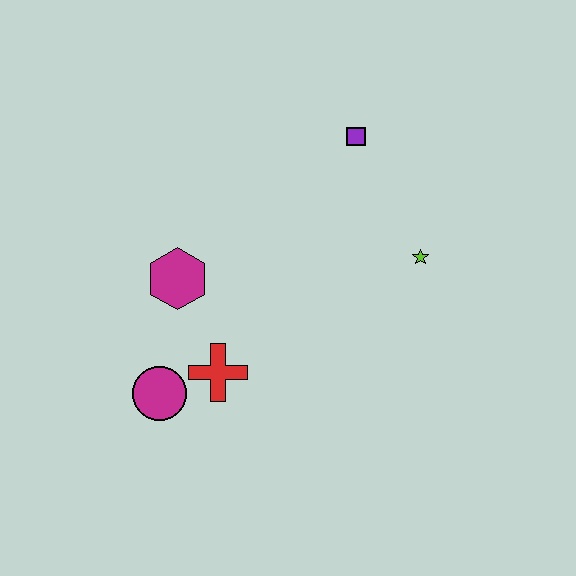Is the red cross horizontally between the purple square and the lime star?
No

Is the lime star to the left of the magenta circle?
No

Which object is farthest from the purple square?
The magenta circle is farthest from the purple square.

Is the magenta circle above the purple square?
No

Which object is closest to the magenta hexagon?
The red cross is closest to the magenta hexagon.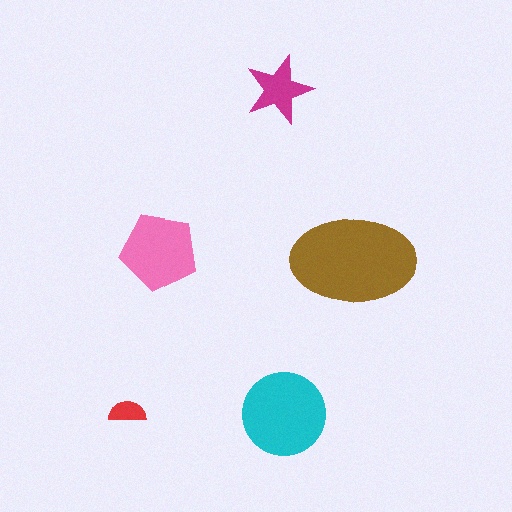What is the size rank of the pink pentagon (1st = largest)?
3rd.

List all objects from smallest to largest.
The red semicircle, the magenta star, the pink pentagon, the cyan circle, the brown ellipse.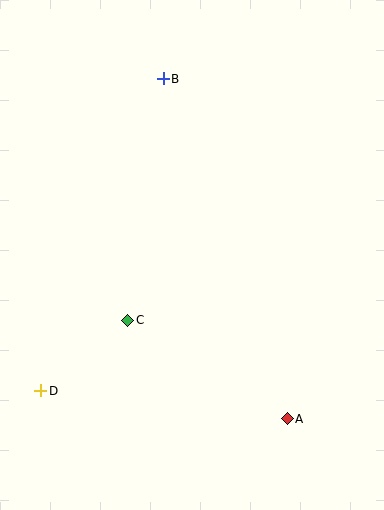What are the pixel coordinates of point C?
Point C is at (128, 321).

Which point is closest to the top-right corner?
Point B is closest to the top-right corner.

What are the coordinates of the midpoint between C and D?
The midpoint between C and D is at (84, 356).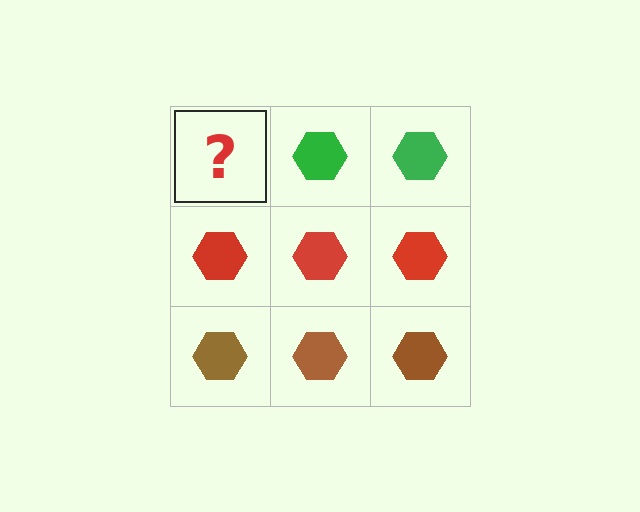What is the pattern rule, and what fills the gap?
The rule is that each row has a consistent color. The gap should be filled with a green hexagon.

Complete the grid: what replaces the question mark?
The question mark should be replaced with a green hexagon.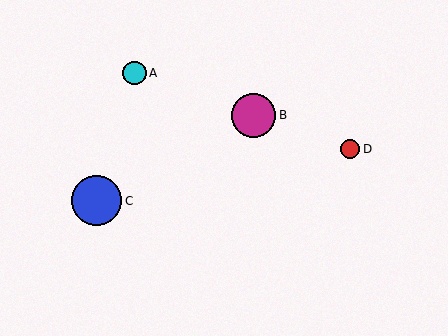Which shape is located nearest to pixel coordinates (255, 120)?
The magenta circle (labeled B) at (254, 115) is nearest to that location.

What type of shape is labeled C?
Shape C is a blue circle.